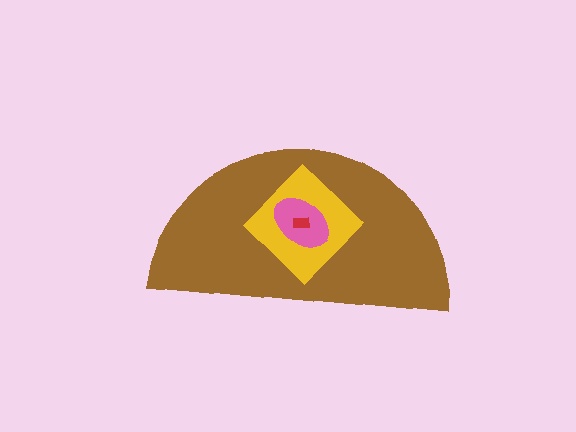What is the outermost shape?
The brown semicircle.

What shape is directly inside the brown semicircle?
The yellow diamond.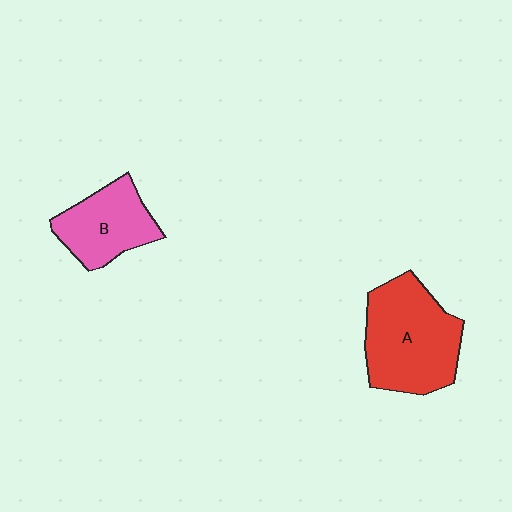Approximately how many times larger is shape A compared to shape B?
Approximately 1.5 times.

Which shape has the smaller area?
Shape B (pink).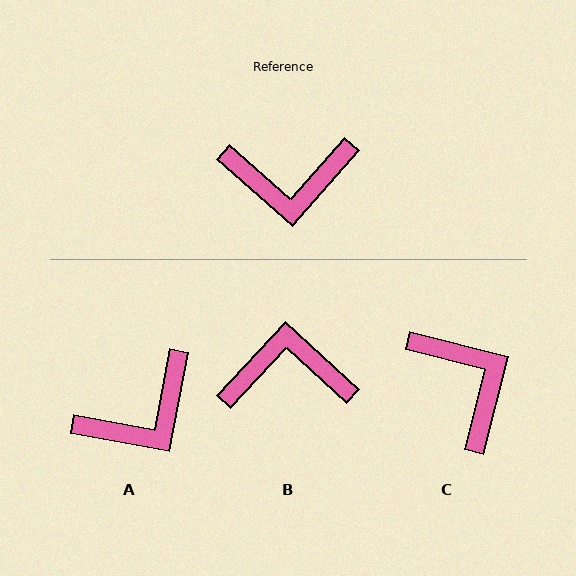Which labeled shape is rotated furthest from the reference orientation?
B, about 179 degrees away.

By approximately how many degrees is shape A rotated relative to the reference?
Approximately 31 degrees counter-clockwise.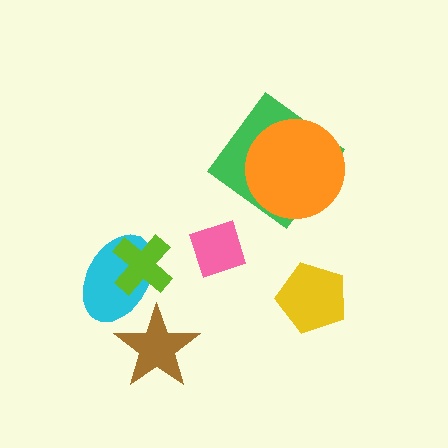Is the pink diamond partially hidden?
No, no other shape covers it.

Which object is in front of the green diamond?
The orange circle is in front of the green diamond.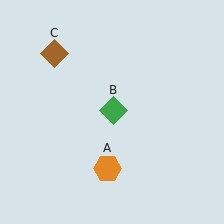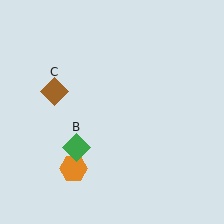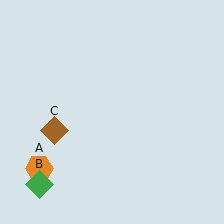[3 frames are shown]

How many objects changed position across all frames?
3 objects changed position: orange hexagon (object A), green diamond (object B), brown diamond (object C).